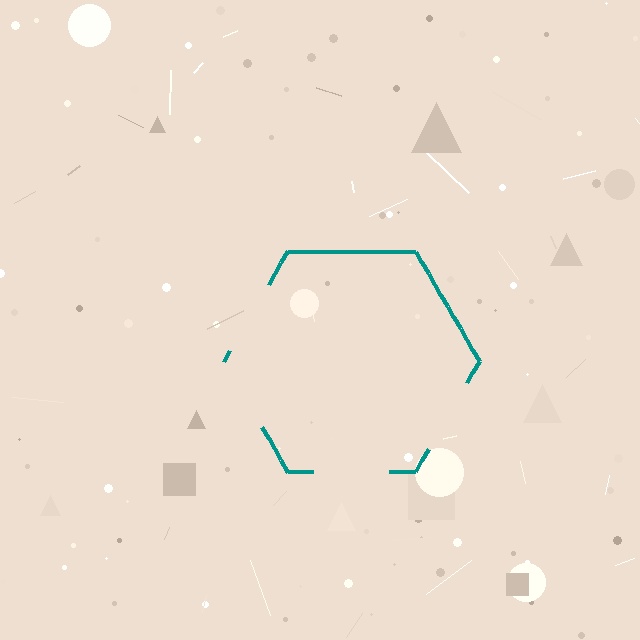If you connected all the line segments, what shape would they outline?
They would outline a hexagon.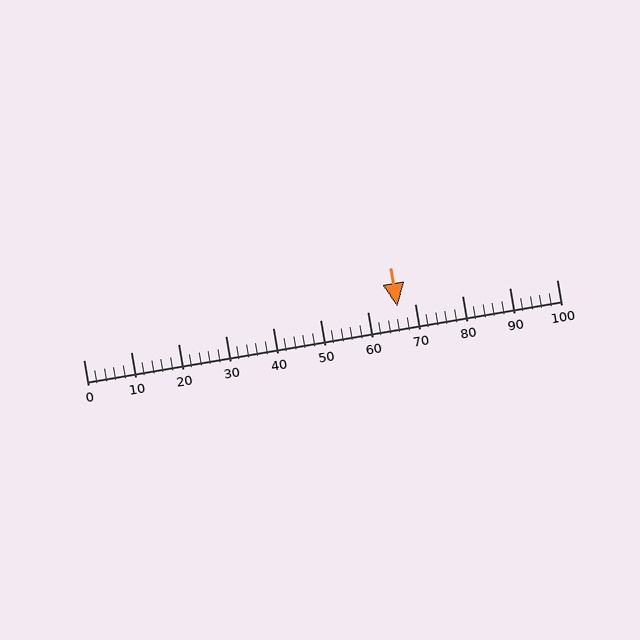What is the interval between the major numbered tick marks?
The major tick marks are spaced 10 units apart.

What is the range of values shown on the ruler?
The ruler shows values from 0 to 100.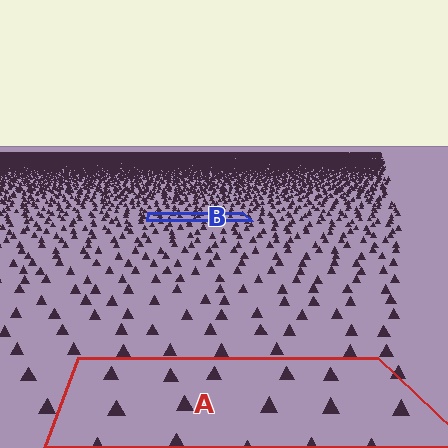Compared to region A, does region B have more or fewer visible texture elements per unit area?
Region B has more texture elements per unit area — they are packed more densely because it is farther away.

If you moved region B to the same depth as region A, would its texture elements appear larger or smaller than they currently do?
They would appear larger. At a closer depth, the same texture elements are projected at a bigger on-screen size.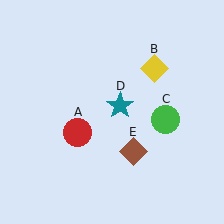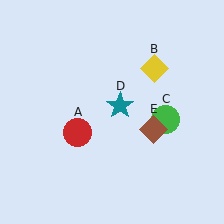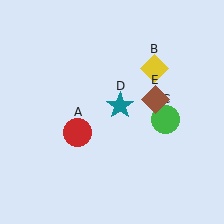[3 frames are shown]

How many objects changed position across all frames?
1 object changed position: brown diamond (object E).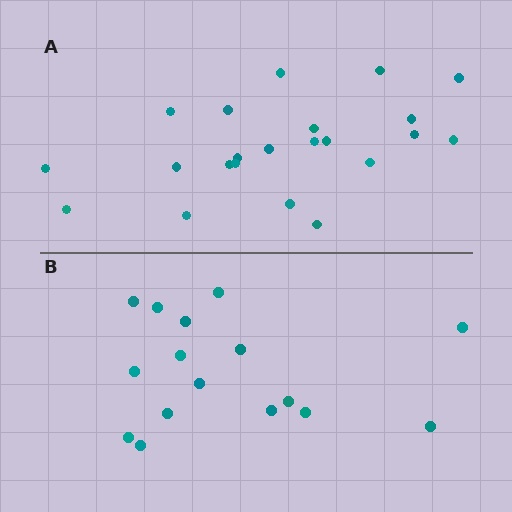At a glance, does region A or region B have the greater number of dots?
Region A (the top region) has more dots.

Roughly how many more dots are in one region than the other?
Region A has about 6 more dots than region B.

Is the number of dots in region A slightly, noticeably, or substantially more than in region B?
Region A has noticeably more, but not dramatically so. The ratio is roughly 1.4 to 1.